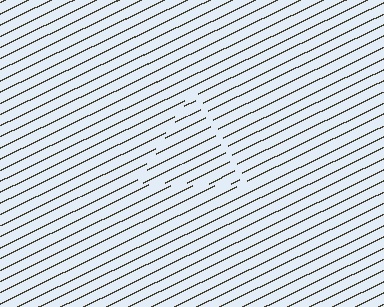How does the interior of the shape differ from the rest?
The interior of the shape contains the same grating, shifted by half a period — the contour is defined by the phase discontinuity where line-ends from the inner and outer gratings abut.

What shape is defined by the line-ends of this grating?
An illusory triangle. The interior of the shape contains the same grating, shifted by half a period — the contour is defined by the phase discontinuity where line-ends from the inner and outer gratings abut.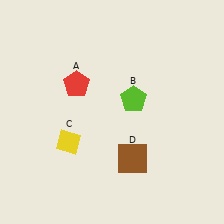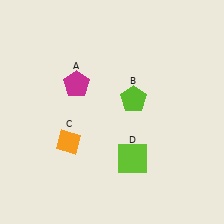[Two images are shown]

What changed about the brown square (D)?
In Image 1, D is brown. In Image 2, it changed to lime.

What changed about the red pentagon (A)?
In Image 1, A is red. In Image 2, it changed to magenta.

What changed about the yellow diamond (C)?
In Image 1, C is yellow. In Image 2, it changed to orange.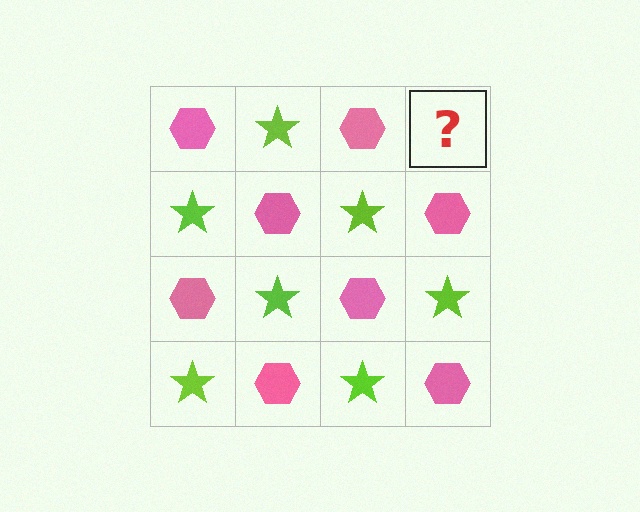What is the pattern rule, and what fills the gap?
The rule is that it alternates pink hexagon and lime star in a checkerboard pattern. The gap should be filled with a lime star.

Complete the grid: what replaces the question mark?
The question mark should be replaced with a lime star.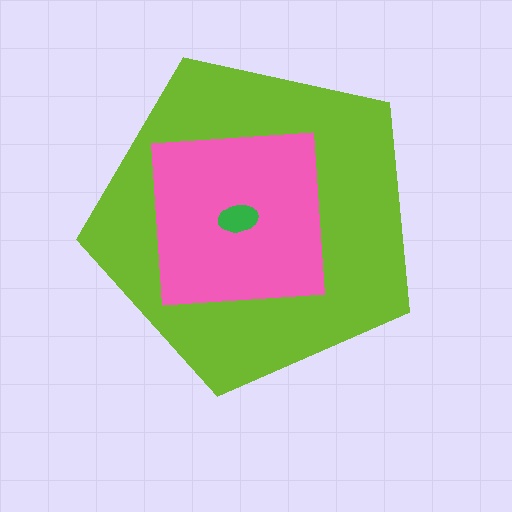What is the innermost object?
The green ellipse.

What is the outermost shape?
The lime pentagon.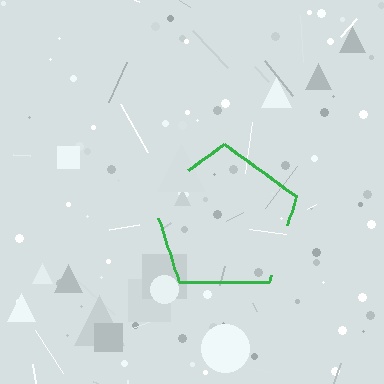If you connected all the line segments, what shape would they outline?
They would outline a pentagon.